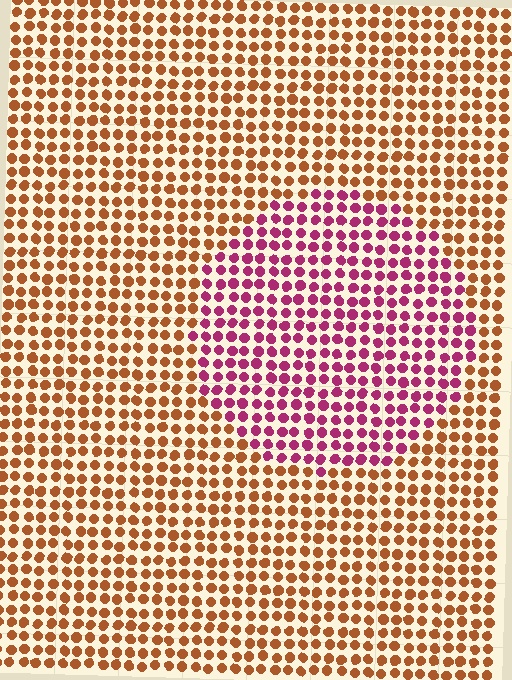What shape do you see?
I see a circle.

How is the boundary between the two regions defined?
The boundary is defined purely by a slight shift in hue (about 55 degrees). Spacing, size, and orientation are identical on both sides.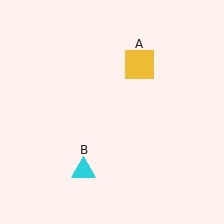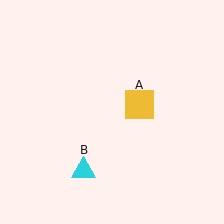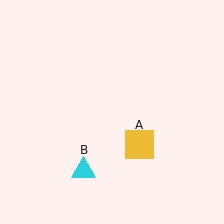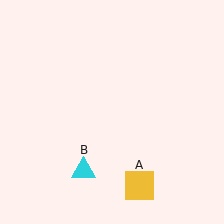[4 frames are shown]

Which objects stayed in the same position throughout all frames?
Cyan triangle (object B) remained stationary.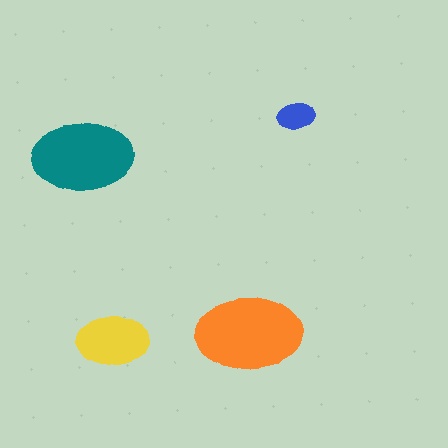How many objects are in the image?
There are 4 objects in the image.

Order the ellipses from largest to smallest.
the orange one, the teal one, the yellow one, the blue one.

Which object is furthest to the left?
The teal ellipse is leftmost.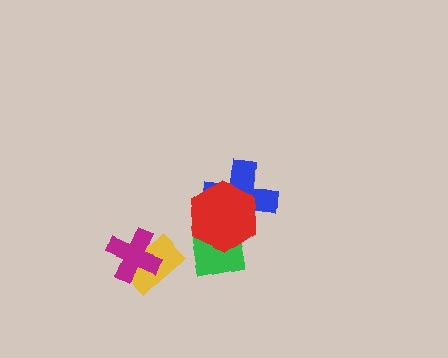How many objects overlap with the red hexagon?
2 objects overlap with the red hexagon.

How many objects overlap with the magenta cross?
1 object overlaps with the magenta cross.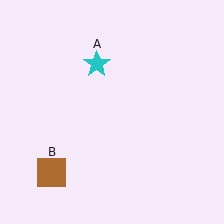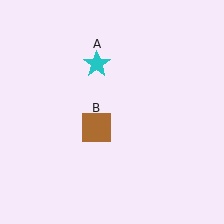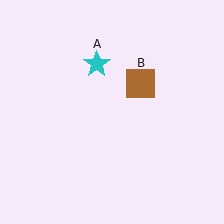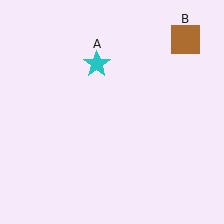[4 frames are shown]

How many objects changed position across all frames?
1 object changed position: brown square (object B).